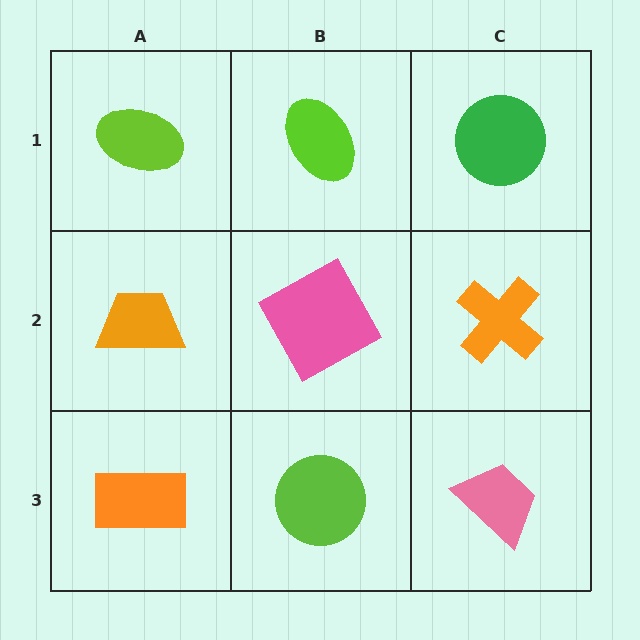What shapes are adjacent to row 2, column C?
A green circle (row 1, column C), a pink trapezoid (row 3, column C), a pink square (row 2, column B).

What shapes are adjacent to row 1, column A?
An orange trapezoid (row 2, column A), a lime ellipse (row 1, column B).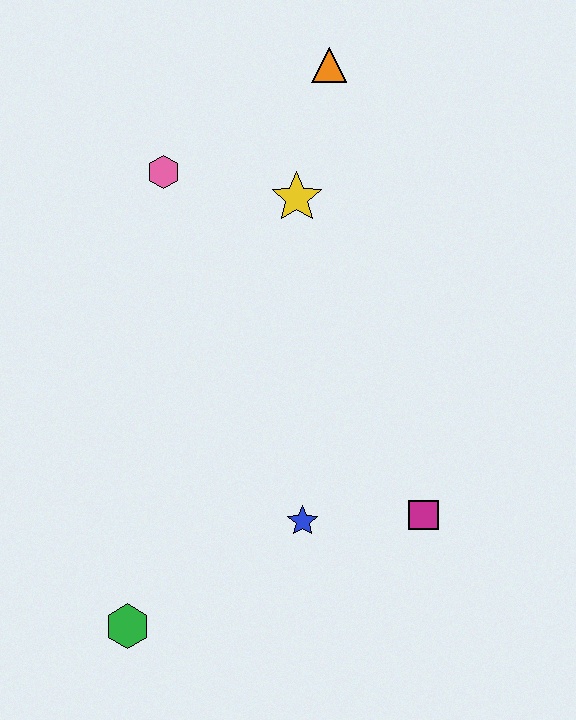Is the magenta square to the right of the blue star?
Yes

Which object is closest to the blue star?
The magenta square is closest to the blue star.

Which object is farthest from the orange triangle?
The green hexagon is farthest from the orange triangle.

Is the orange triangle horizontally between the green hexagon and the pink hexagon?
No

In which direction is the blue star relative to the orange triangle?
The blue star is below the orange triangle.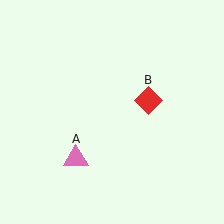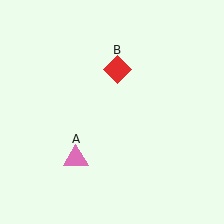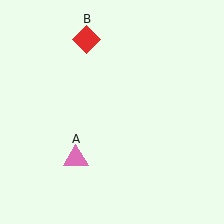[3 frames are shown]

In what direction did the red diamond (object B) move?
The red diamond (object B) moved up and to the left.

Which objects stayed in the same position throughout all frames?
Pink triangle (object A) remained stationary.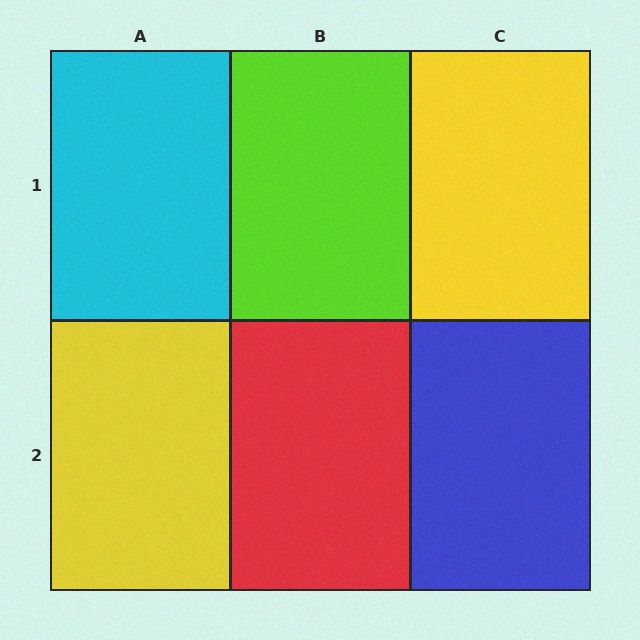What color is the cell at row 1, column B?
Lime.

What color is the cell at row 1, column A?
Cyan.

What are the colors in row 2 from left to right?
Yellow, red, blue.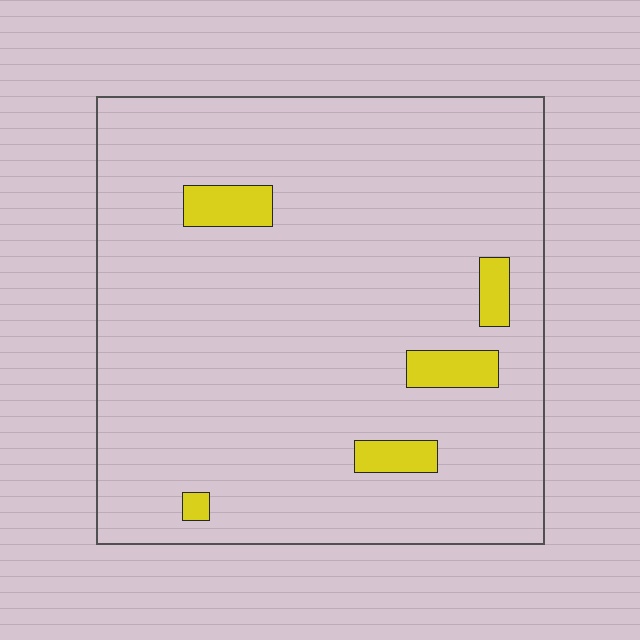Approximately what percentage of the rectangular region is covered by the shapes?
Approximately 5%.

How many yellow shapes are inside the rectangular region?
5.